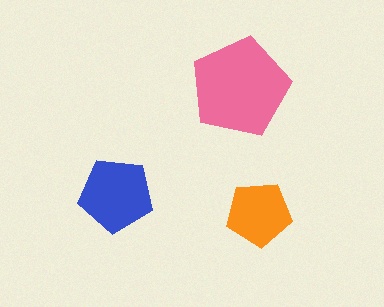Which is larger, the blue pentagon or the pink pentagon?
The pink one.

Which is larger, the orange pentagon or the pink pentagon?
The pink one.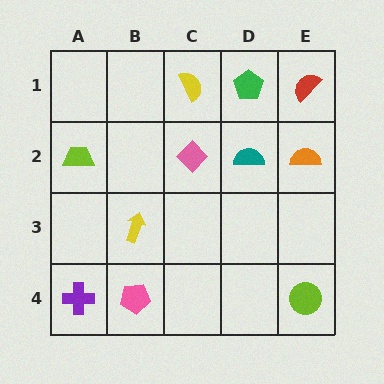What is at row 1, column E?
A red semicircle.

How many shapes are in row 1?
3 shapes.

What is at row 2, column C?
A pink diamond.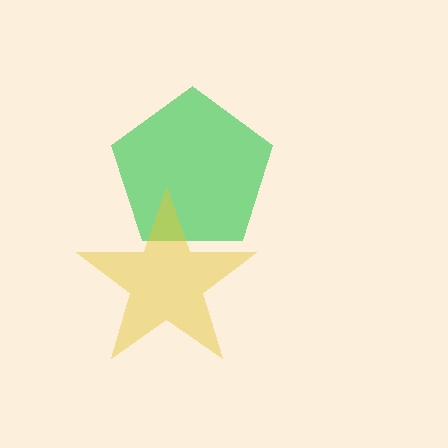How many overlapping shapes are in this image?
There are 2 overlapping shapes in the image.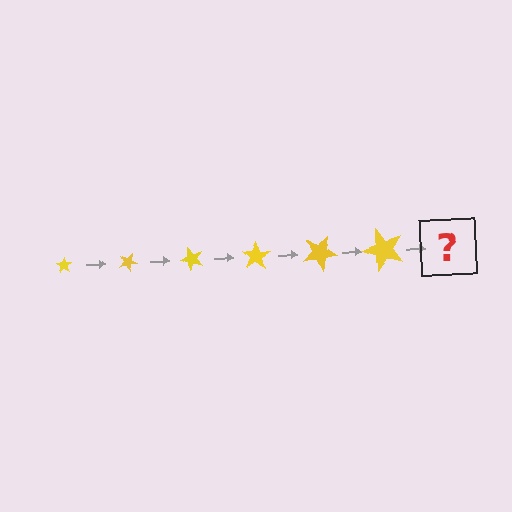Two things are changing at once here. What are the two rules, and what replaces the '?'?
The two rules are that the star grows larger each step and it rotates 25 degrees each step. The '?' should be a star, larger than the previous one and rotated 150 degrees from the start.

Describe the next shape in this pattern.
It should be a star, larger than the previous one and rotated 150 degrees from the start.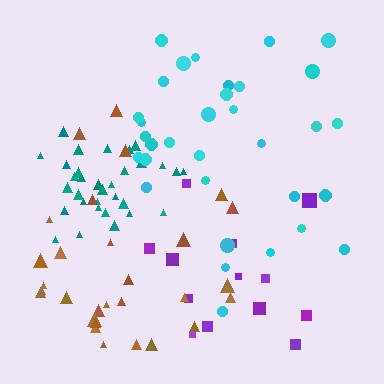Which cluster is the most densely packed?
Teal.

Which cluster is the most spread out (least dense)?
Purple.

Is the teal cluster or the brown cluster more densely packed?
Teal.